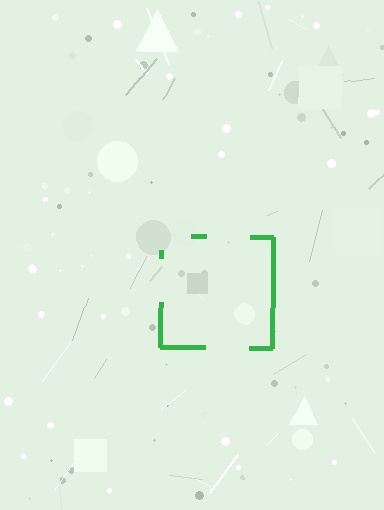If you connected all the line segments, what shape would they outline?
They would outline a square.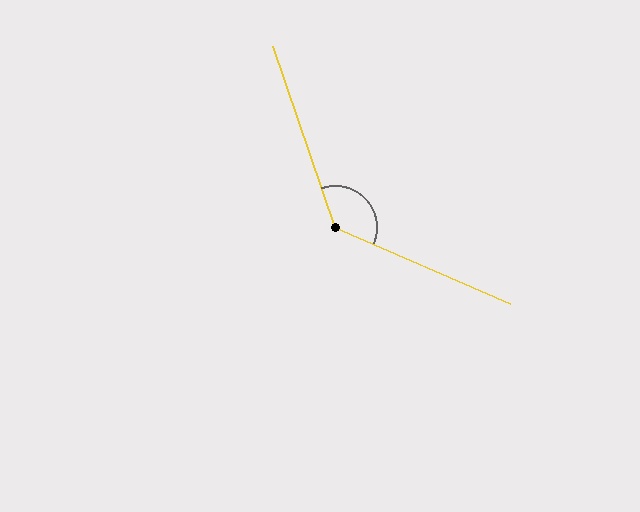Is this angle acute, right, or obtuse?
It is obtuse.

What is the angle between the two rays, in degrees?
Approximately 132 degrees.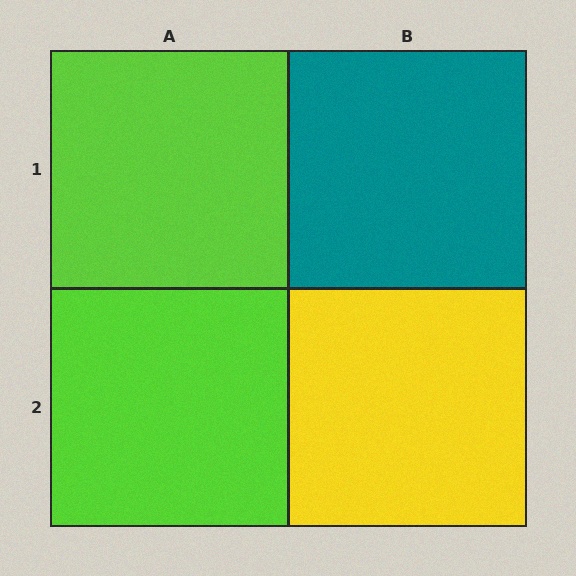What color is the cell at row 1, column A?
Lime.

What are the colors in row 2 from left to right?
Lime, yellow.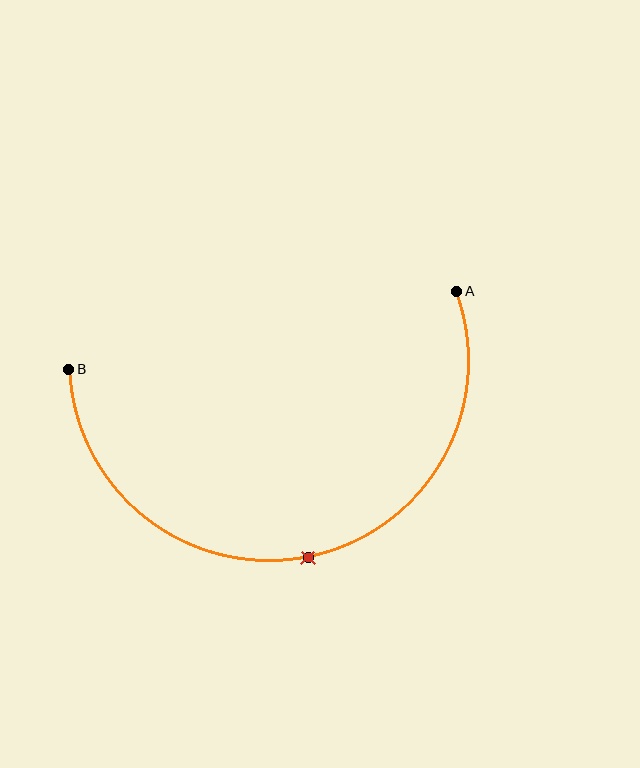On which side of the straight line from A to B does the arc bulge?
The arc bulges below the straight line connecting A and B.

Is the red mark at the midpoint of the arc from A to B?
Yes. The red mark lies on the arc at equal arc-length from both A and B — it is the arc midpoint.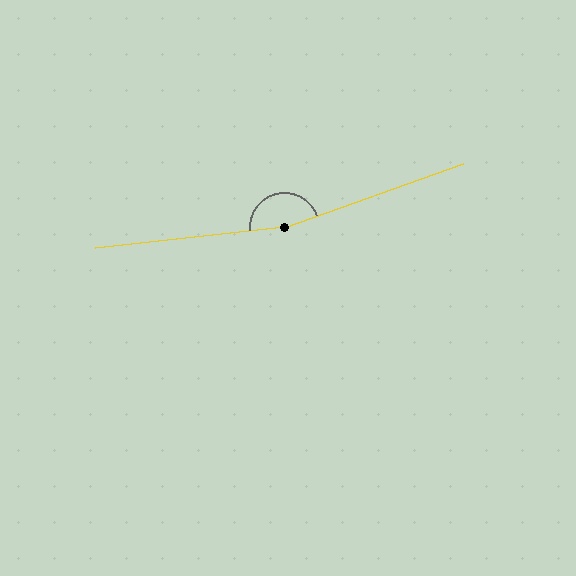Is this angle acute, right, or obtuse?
It is obtuse.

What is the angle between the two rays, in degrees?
Approximately 167 degrees.